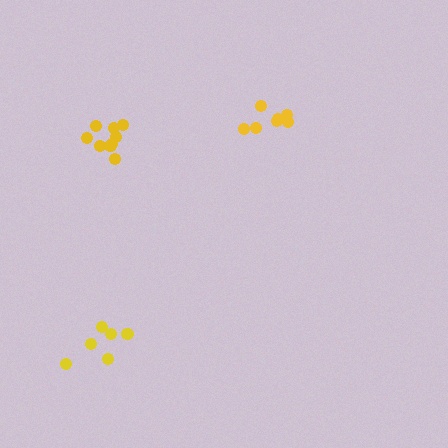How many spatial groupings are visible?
There are 3 spatial groupings.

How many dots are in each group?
Group 1: 10 dots, Group 2: 7 dots, Group 3: 6 dots (23 total).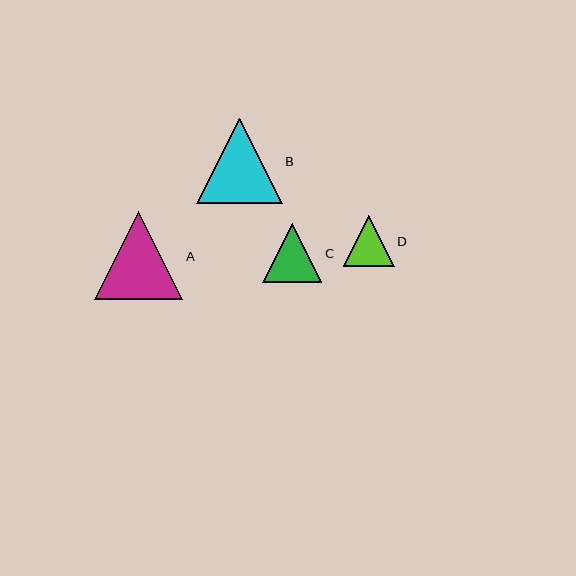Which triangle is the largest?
Triangle A is the largest with a size of approximately 88 pixels.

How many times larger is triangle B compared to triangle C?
Triangle B is approximately 1.4 times the size of triangle C.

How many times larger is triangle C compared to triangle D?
Triangle C is approximately 1.2 times the size of triangle D.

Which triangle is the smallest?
Triangle D is the smallest with a size of approximately 51 pixels.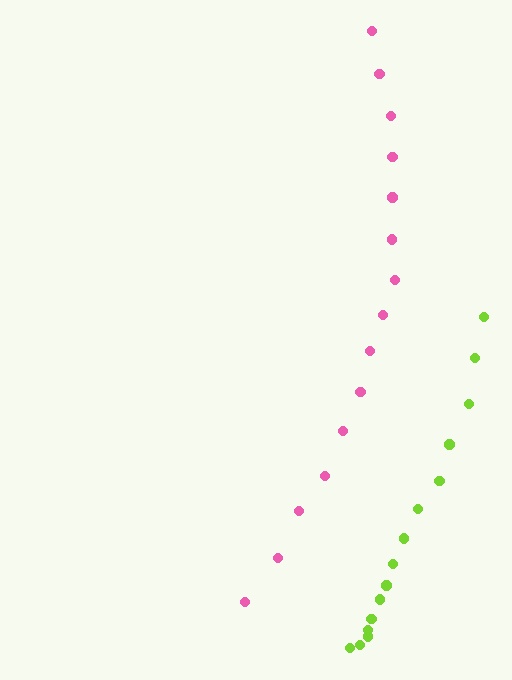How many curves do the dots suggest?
There are 2 distinct paths.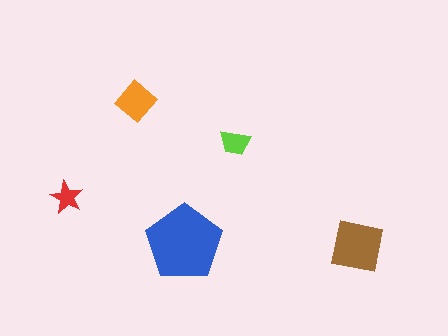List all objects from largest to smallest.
The blue pentagon, the brown square, the orange diamond, the lime trapezoid, the red star.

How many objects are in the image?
There are 5 objects in the image.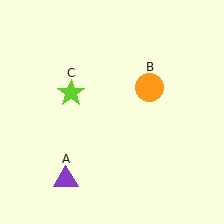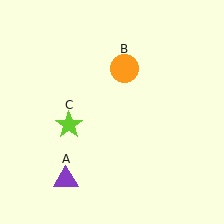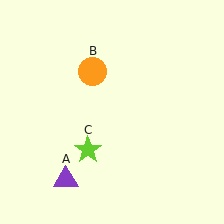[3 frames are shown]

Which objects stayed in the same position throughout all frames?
Purple triangle (object A) remained stationary.